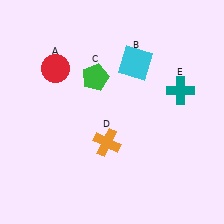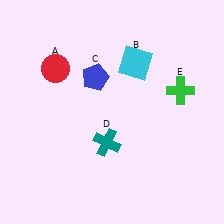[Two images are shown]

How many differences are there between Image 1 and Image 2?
There are 3 differences between the two images.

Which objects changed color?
C changed from green to blue. D changed from orange to teal. E changed from teal to green.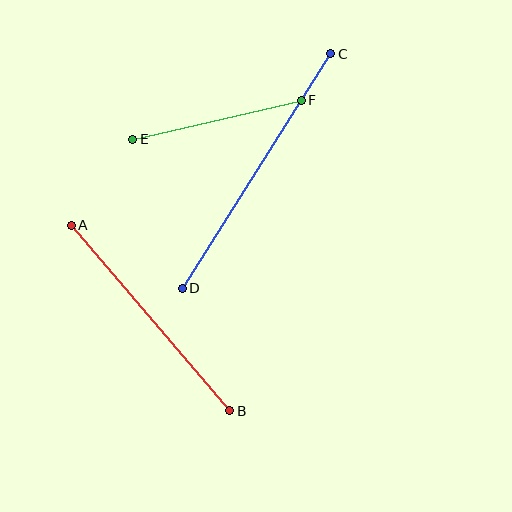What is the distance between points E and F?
The distance is approximately 173 pixels.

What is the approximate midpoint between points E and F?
The midpoint is at approximately (217, 120) pixels.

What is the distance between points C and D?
The distance is approximately 277 pixels.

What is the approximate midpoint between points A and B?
The midpoint is at approximately (151, 318) pixels.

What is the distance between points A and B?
The distance is approximately 244 pixels.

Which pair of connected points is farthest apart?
Points C and D are farthest apart.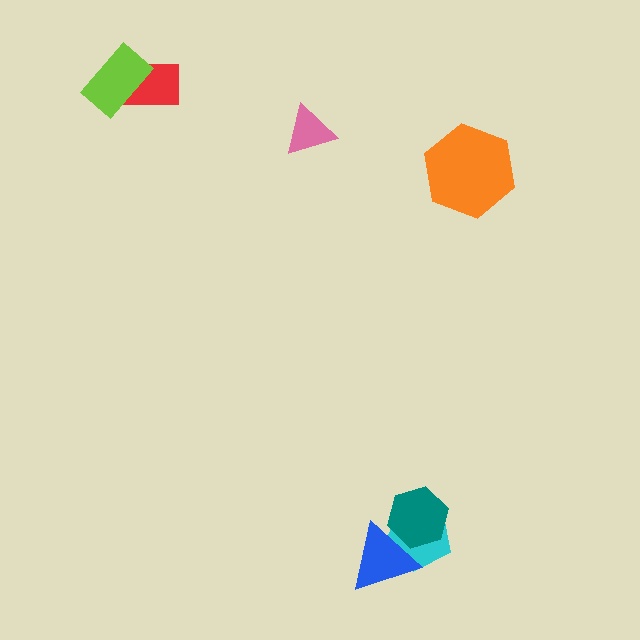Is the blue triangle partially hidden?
Yes, it is partially covered by another shape.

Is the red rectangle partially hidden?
Yes, it is partially covered by another shape.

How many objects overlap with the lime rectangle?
1 object overlaps with the lime rectangle.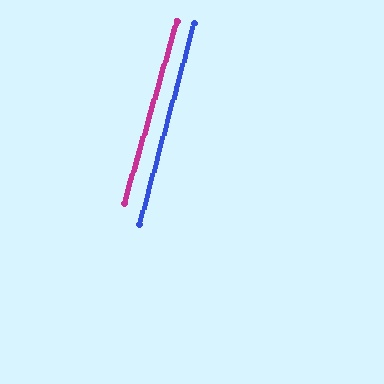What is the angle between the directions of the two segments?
Approximately 1 degree.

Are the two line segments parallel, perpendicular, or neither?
Parallel — their directions differ by only 1.0°.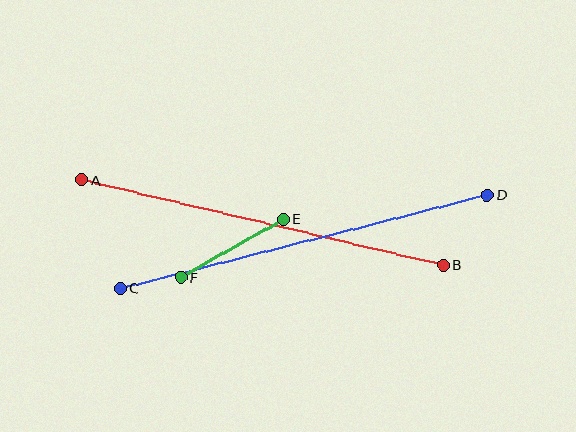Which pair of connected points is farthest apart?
Points C and D are farthest apart.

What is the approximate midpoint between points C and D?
The midpoint is at approximately (304, 242) pixels.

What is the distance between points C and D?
The distance is approximately 379 pixels.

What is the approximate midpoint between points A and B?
The midpoint is at approximately (262, 222) pixels.